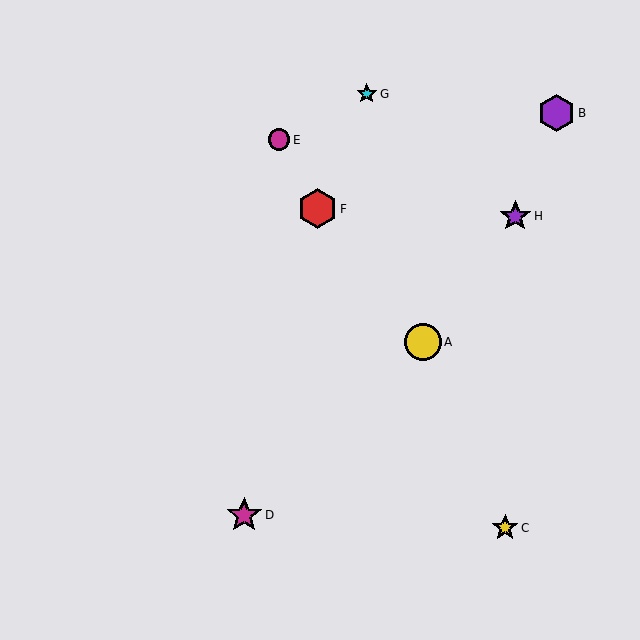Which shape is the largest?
The red hexagon (labeled F) is the largest.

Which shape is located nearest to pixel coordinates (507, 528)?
The yellow star (labeled C) at (505, 528) is nearest to that location.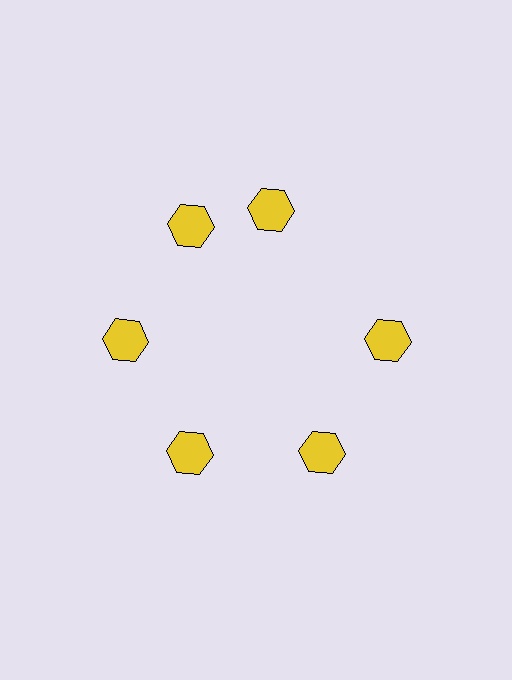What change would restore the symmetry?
The symmetry would be restored by rotating it back into even spacing with its neighbors so that all 6 hexagons sit at equal angles and equal distance from the center.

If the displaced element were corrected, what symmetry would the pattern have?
It would have 6-fold rotational symmetry — the pattern would map onto itself every 60 degrees.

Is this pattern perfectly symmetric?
No. The 6 yellow hexagons are arranged in a ring, but one element near the 1 o'clock position is rotated out of alignment along the ring, breaking the 6-fold rotational symmetry.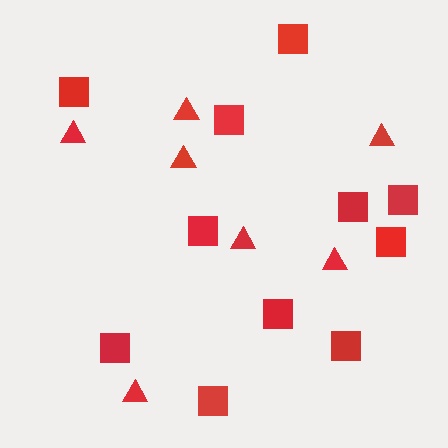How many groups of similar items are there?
There are 2 groups: one group of triangles (7) and one group of squares (11).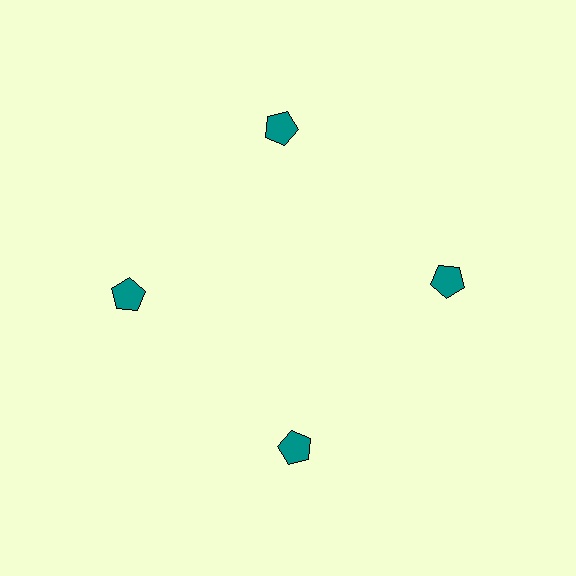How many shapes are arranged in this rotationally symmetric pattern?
There are 4 shapes, arranged in 4 groups of 1.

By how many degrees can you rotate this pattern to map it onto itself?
The pattern maps onto itself every 90 degrees of rotation.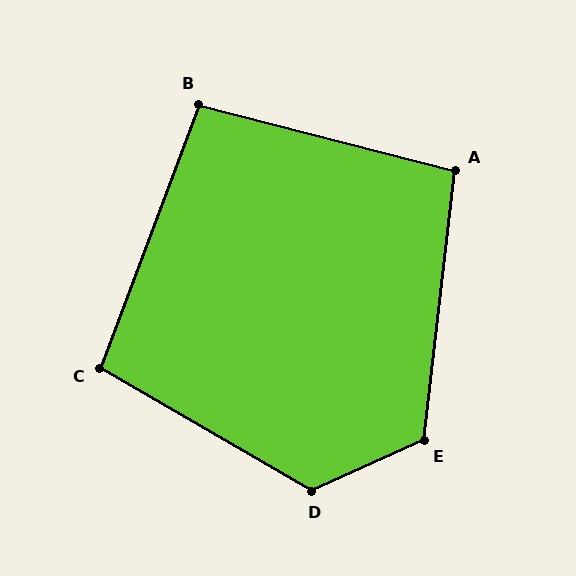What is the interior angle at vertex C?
Approximately 100 degrees (obtuse).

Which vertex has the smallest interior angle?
B, at approximately 96 degrees.